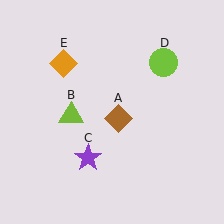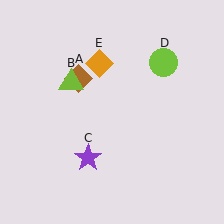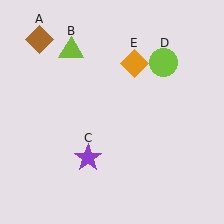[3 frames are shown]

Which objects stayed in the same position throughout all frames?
Purple star (object C) and lime circle (object D) remained stationary.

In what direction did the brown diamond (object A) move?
The brown diamond (object A) moved up and to the left.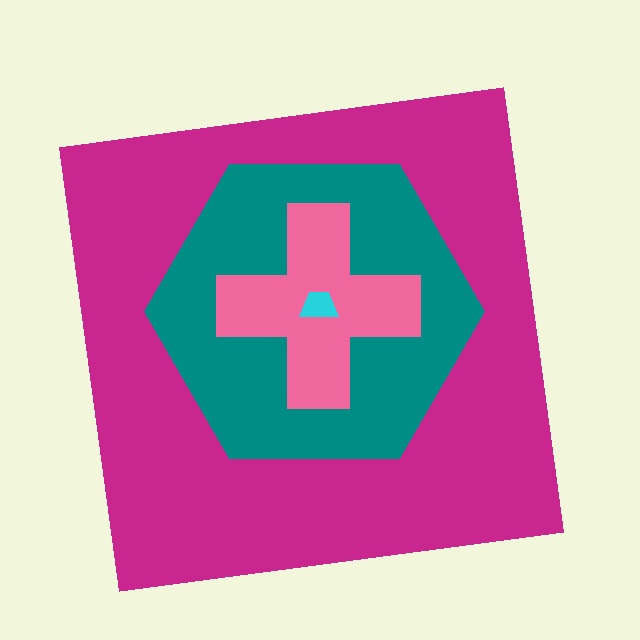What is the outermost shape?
The magenta square.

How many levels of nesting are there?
4.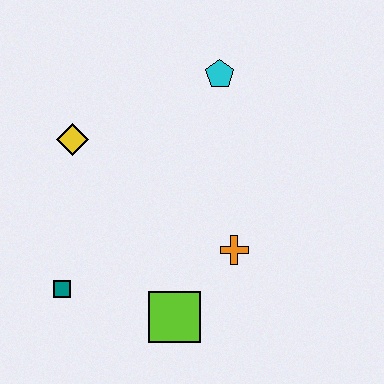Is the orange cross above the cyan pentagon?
No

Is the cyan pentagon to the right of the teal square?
Yes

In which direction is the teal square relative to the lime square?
The teal square is to the left of the lime square.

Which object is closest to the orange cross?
The lime square is closest to the orange cross.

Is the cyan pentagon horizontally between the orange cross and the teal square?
Yes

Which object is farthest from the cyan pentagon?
The teal square is farthest from the cyan pentagon.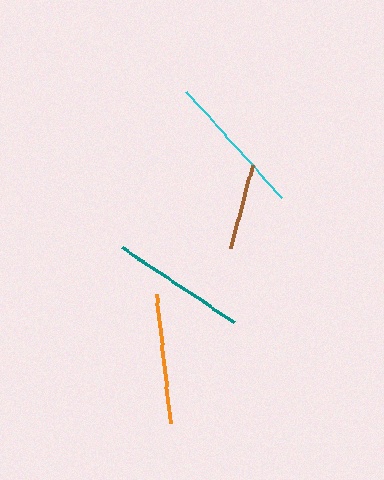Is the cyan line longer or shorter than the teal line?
The cyan line is longer than the teal line.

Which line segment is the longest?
The cyan line is the longest at approximately 143 pixels.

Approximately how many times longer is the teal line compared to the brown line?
The teal line is approximately 1.6 times the length of the brown line.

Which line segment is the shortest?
The brown line is the shortest at approximately 85 pixels.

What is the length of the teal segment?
The teal segment is approximately 135 pixels long.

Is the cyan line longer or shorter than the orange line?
The cyan line is longer than the orange line.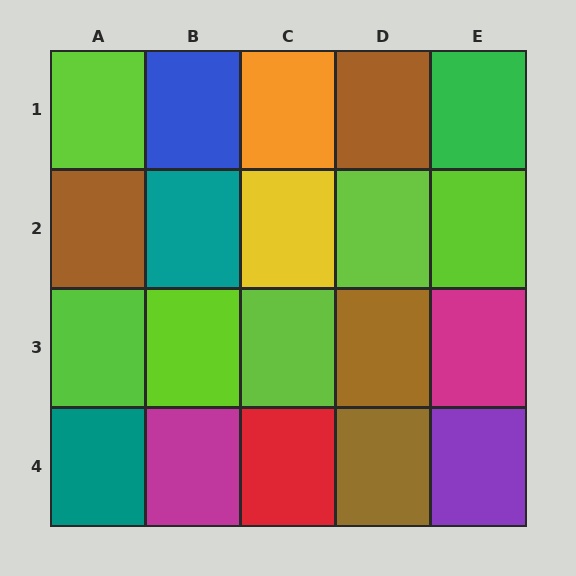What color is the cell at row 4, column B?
Magenta.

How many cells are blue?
1 cell is blue.